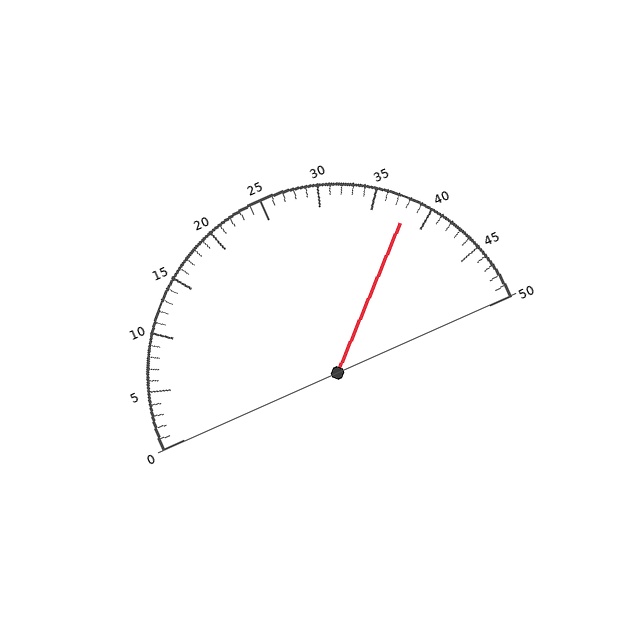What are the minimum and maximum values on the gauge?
The gauge ranges from 0 to 50.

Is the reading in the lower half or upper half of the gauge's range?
The reading is in the upper half of the range (0 to 50).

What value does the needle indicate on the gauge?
The needle indicates approximately 38.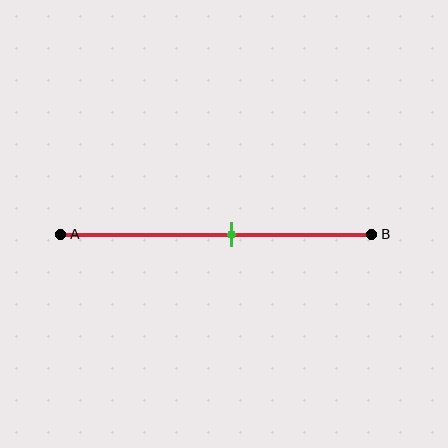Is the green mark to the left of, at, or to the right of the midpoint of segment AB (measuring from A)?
The green mark is to the right of the midpoint of segment AB.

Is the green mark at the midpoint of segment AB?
No, the mark is at about 55% from A, not at the 50% midpoint.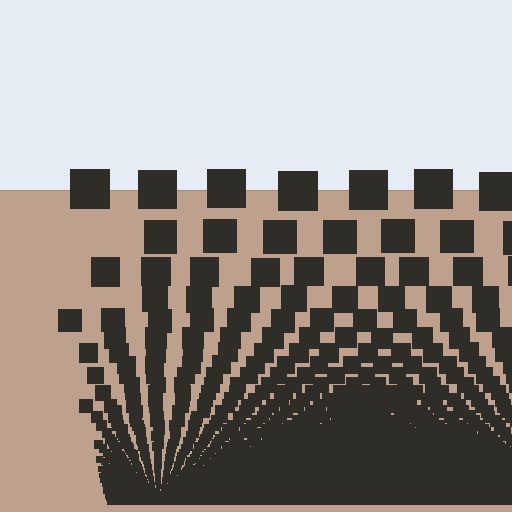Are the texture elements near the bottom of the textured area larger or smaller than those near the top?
Smaller. The gradient is inverted — elements near the bottom are smaller and denser.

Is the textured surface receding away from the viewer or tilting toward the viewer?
The surface appears to tilt toward the viewer. Texture elements get larger and sparser toward the top.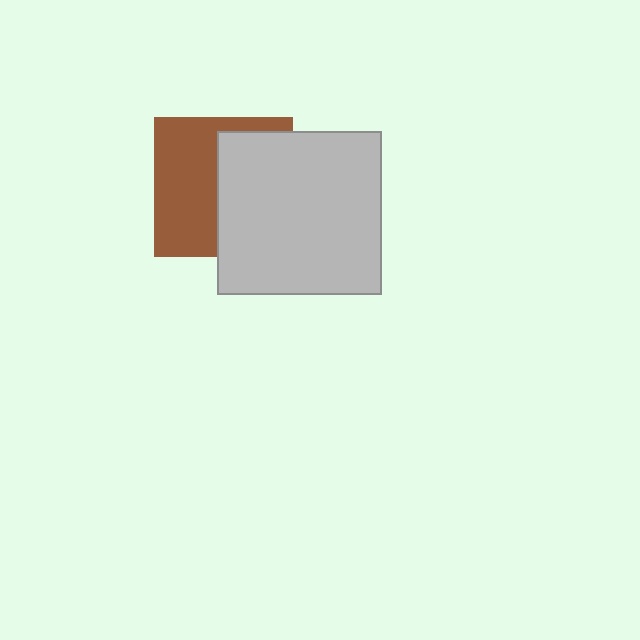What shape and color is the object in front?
The object in front is a light gray square.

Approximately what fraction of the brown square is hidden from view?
Roughly 49% of the brown square is hidden behind the light gray square.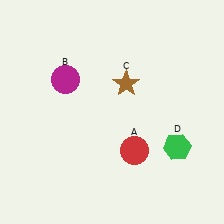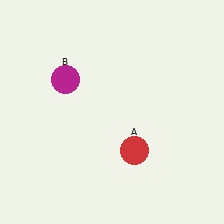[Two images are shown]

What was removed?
The brown star (C), the green hexagon (D) were removed in Image 2.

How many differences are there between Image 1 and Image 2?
There are 2 differences between the two images.